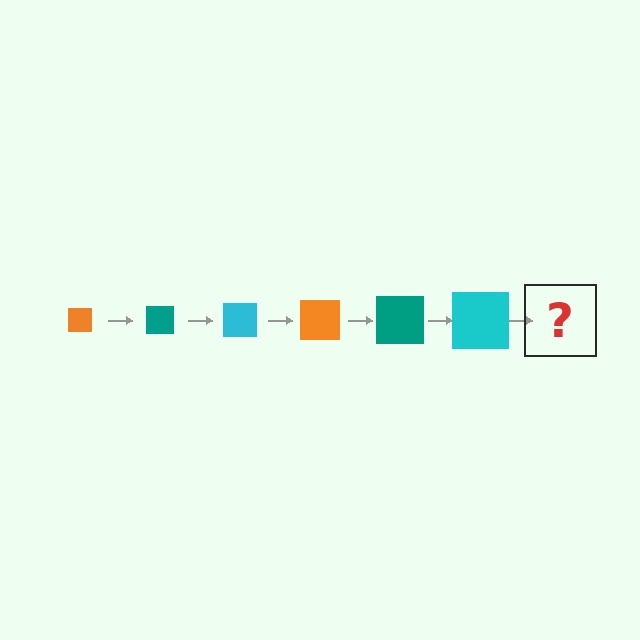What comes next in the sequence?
The next element should be an orange square, larger than the previous one.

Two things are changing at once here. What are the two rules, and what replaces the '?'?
The two rules are that the square grows larger each step and the color cycles through orange, teal, and cyan. The '?' should be an orange square, larger than the previous one.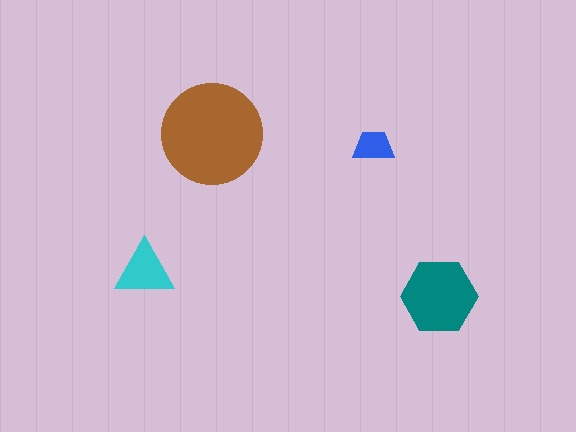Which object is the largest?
The brown circle.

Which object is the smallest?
The blue trapezoid.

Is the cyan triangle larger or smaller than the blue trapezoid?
Larger.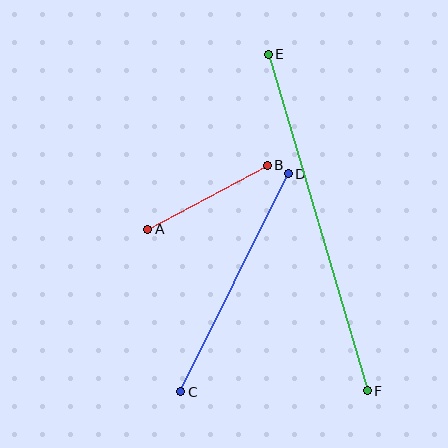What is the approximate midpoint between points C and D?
The midpoint is at approximately (234, 283) pixels.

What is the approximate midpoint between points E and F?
The midpoint is at approximately (318, 222) pixels.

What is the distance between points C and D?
The distance is approximately 243 pixels.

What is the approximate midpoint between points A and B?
The midpoint is at approximately (208, 197) pixels.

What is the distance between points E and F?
The distance is approximately 350 pixels.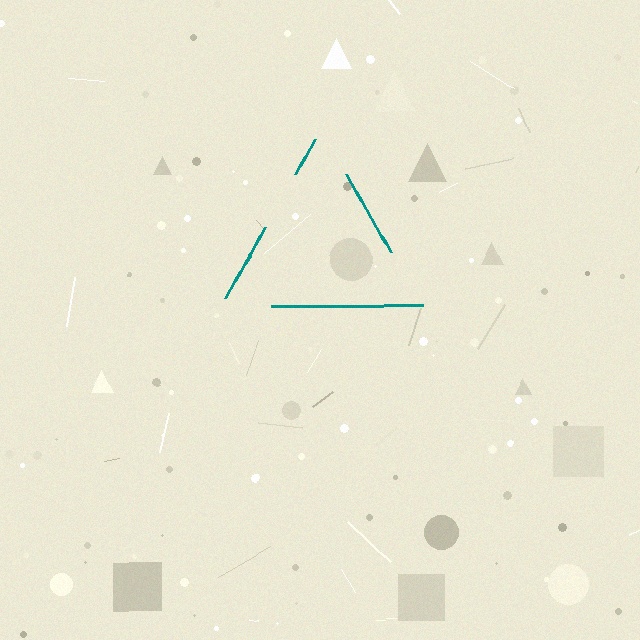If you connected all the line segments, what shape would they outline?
They would outline a triangle.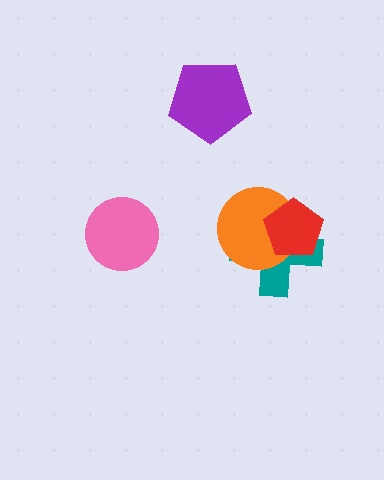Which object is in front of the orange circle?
The red pentagon is in front of the orange circle.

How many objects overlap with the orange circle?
2 objects overlap with the orange circle.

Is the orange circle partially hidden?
Yes, it is partially covered by another shape.